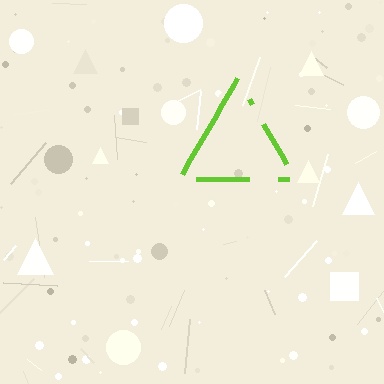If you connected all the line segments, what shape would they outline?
They would outline a triangle.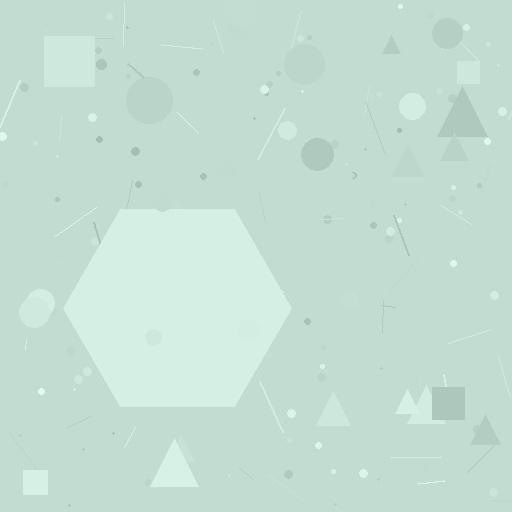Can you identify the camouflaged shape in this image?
The camouflaged shape is a hexagon.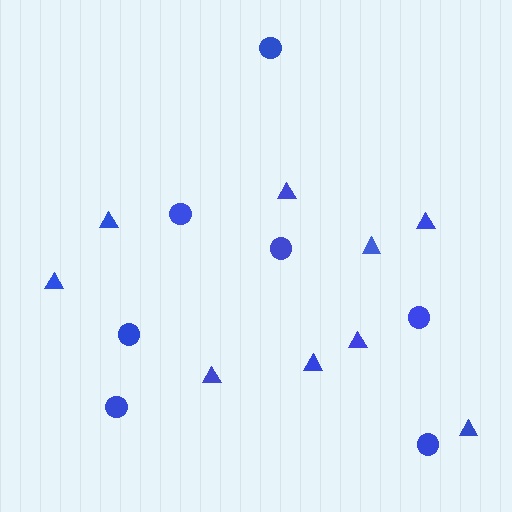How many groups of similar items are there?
There are 2 groups: one group of triangles (9) and one group of circles (7).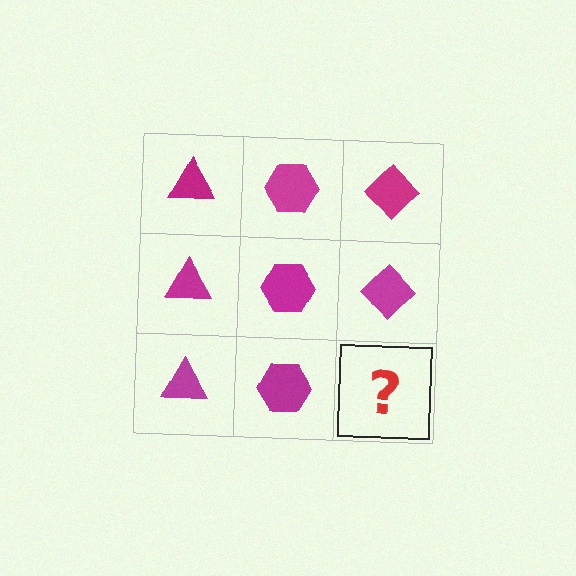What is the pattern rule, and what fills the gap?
The rule is that each column has a consistent shape. The gap should be filled with a magenta diamond.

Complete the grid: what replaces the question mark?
The question mark should be replaced with a magenta diamond.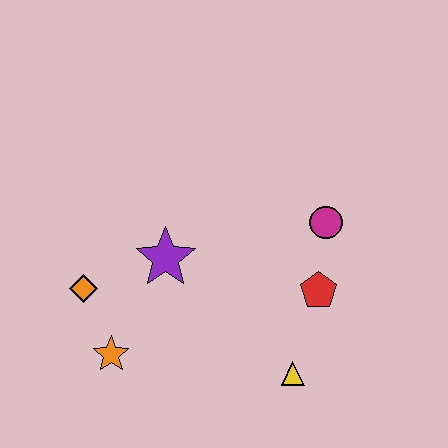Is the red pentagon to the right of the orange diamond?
Yes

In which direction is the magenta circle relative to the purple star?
The magenta circle is to the right of the purple star.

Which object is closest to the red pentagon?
The magenta circle is closest to the red pentagon.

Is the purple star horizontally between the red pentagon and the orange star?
Yes